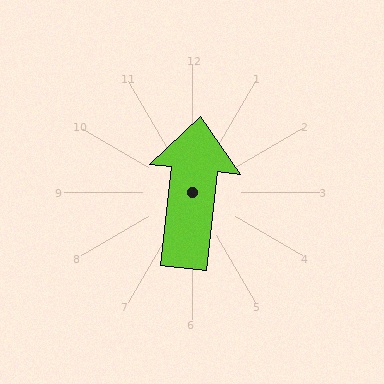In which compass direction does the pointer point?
North.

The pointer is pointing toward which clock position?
Roughly 12 o'clock.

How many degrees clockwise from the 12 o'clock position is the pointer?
Approximately 6 degrees.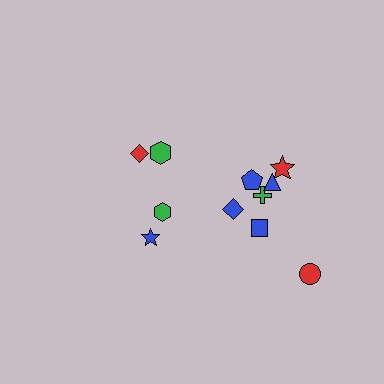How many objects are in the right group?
There are 7 objects.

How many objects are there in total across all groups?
There are 11 objects.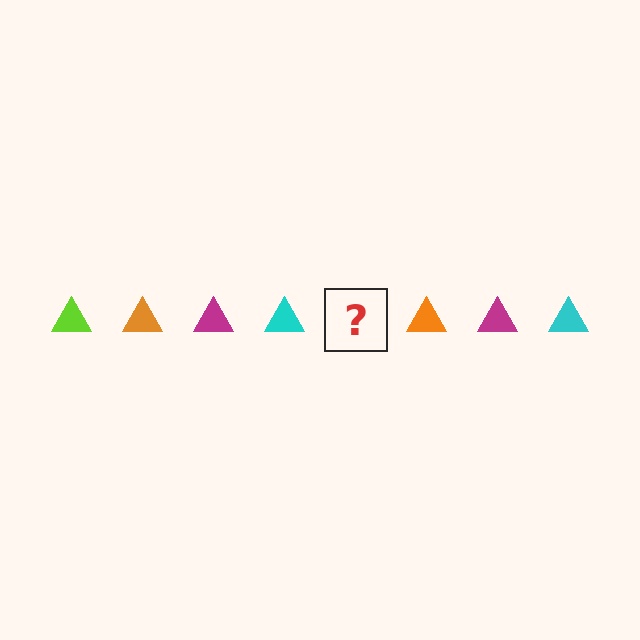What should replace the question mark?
The question mark should be replaced with a lime triangle.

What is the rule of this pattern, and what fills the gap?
The rule is that the pattern cycles through lime, orange, magenta, cyan triangles. The gap should be filled with a lime triangle.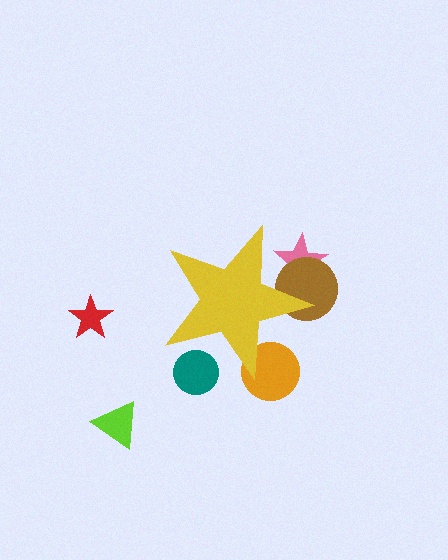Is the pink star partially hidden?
Yes, the pink star is partially hidden behind the yellow star.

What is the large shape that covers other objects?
A yellow star.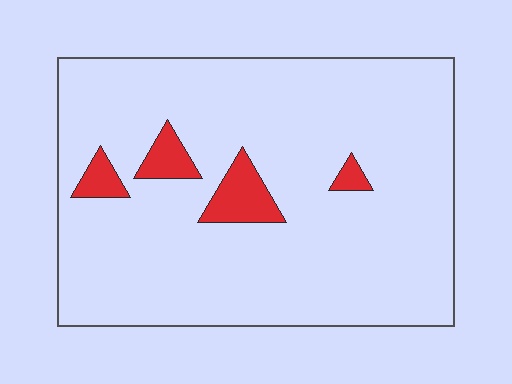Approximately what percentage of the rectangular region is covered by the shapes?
Approximately 10%.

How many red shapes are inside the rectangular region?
4.